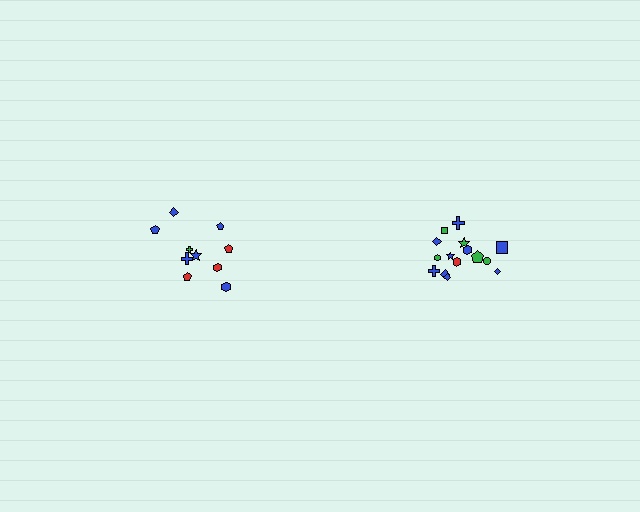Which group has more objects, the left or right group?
The right group.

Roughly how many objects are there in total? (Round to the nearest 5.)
Roughly 25 objects in total.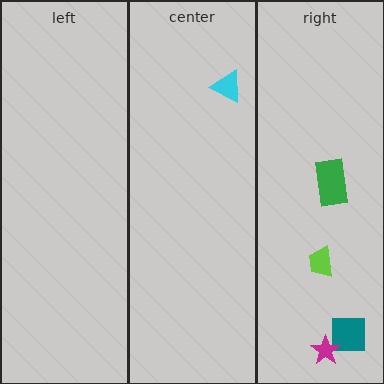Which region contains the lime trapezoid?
The right region.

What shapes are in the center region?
The cyan triangle.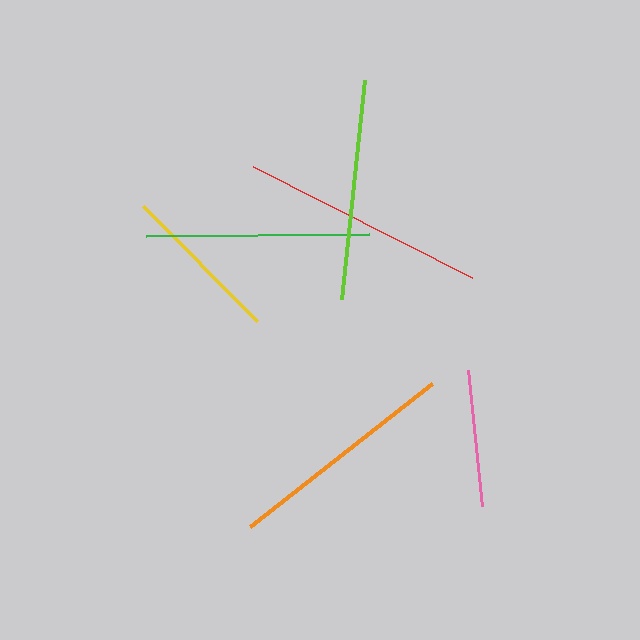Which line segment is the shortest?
The pink line is the shortest at approximately 138 pixels.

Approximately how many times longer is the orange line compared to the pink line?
The orange line is approximately 1.7 times the length of the pink line.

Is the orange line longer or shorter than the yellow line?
The orange line is longer than the yellow line.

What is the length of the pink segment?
The pink segment is approximately 138 pixels long.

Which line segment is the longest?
The red line is the longest at approximately 246 pixels.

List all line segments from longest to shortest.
From longest to shortest: red, orange, green, lime, yellow, pink.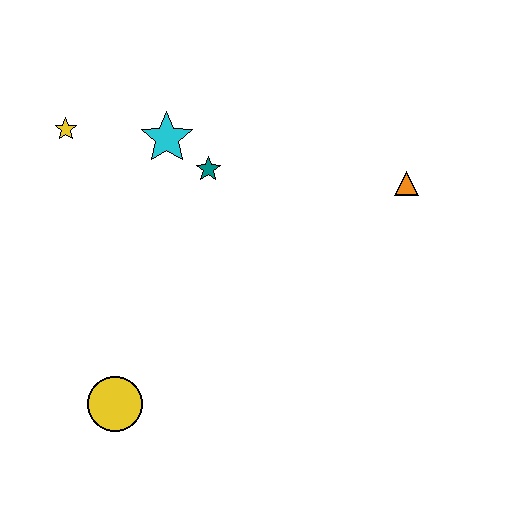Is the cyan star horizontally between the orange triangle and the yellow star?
Yes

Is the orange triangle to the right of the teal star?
Yes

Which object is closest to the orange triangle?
The teal star is closest to the orange triangle.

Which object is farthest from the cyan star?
The yellow circle is farthest from the cyan star.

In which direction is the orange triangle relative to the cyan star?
The orange triangle is to the right of the cyan star.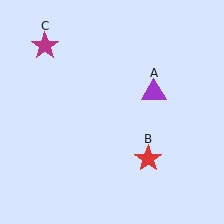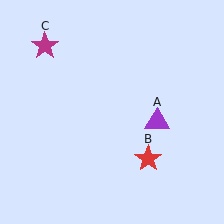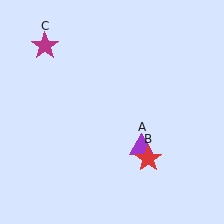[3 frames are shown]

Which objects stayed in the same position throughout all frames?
Red star (object B) and magenta star (object C) remained stationary.